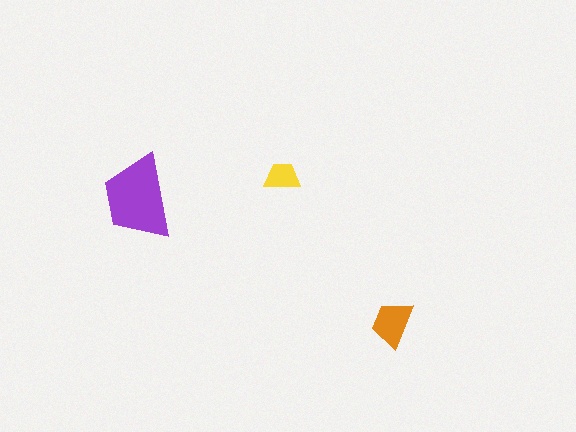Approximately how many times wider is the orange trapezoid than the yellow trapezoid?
About 1.5 times wider.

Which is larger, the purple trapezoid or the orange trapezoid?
The purple one.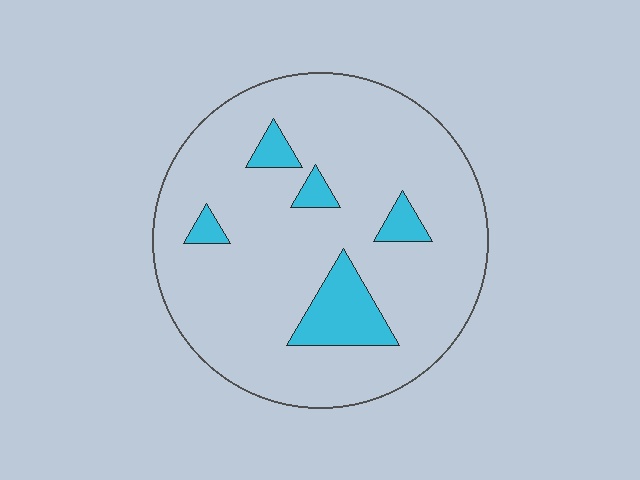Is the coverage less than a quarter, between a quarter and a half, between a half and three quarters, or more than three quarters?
Less than a quarter.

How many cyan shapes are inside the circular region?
5.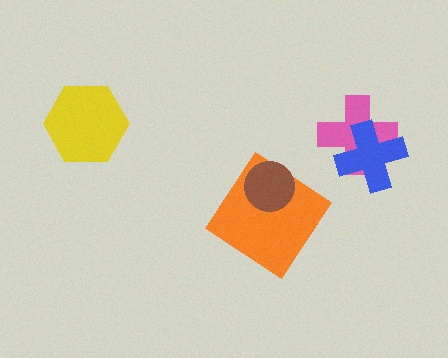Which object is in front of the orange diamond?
The brown circle is in front of the orange diamond.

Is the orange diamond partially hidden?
Yes, it is partially covered by another shape.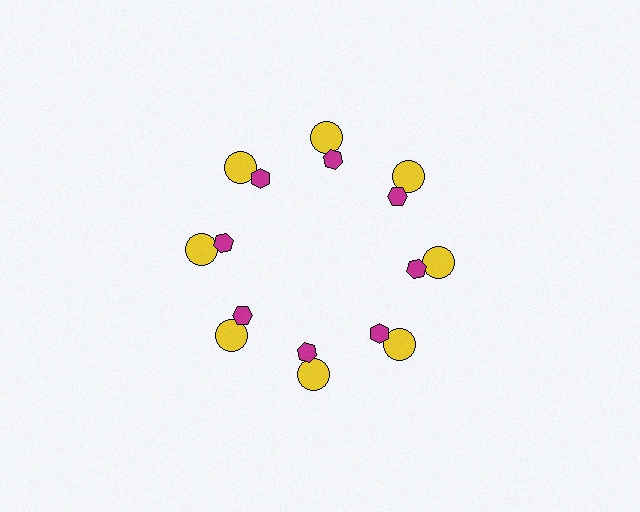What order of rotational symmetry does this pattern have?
This pattern has 8-fold rotational symmetry.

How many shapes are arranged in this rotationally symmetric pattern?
There are 16 shapes, arranged in 8 groups of 2.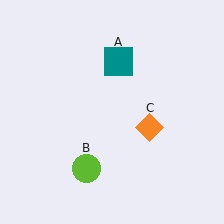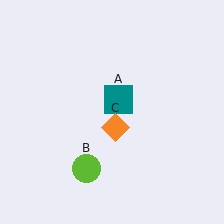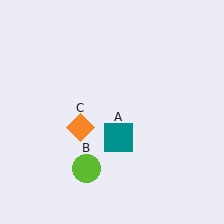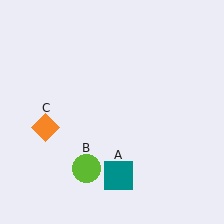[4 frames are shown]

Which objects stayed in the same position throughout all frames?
Lime circle (object B) remained stationary.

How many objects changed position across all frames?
2 objects changed position: teal square (object A), orange diamond (object C).